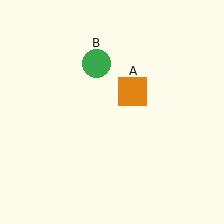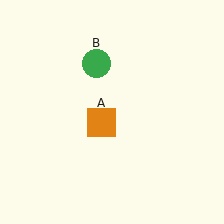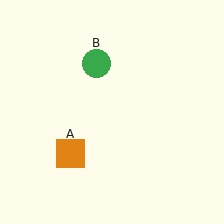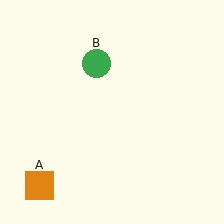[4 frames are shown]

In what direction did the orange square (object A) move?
The orange square (object A) moved down and to the left.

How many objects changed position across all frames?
1 object changed position: orange square (object A).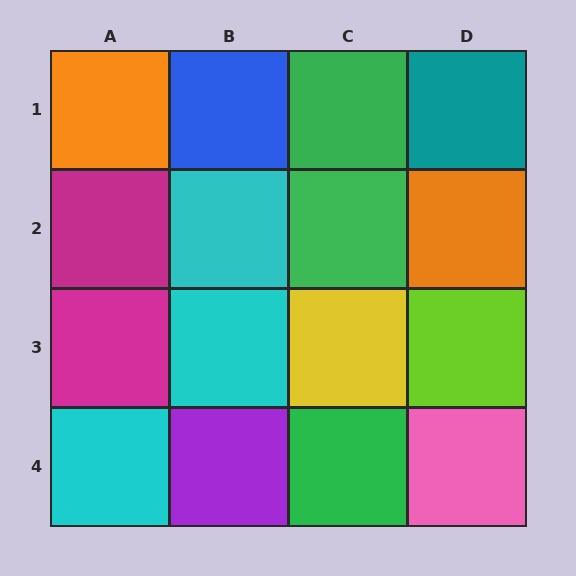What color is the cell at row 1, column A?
Orange.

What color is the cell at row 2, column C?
Green.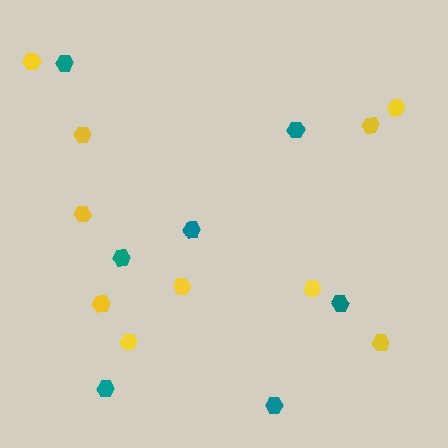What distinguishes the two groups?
There are 2 groups: one group of yellow hexagons (10) and one group of teal hexagons (7).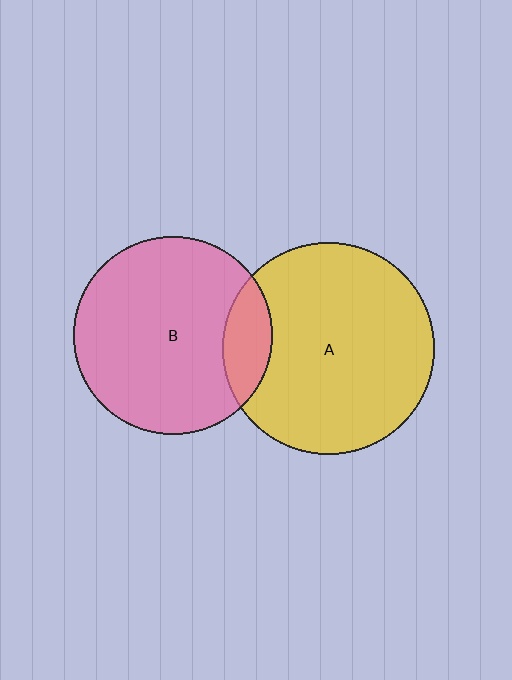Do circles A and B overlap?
Yes.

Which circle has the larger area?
Circle A (yellow).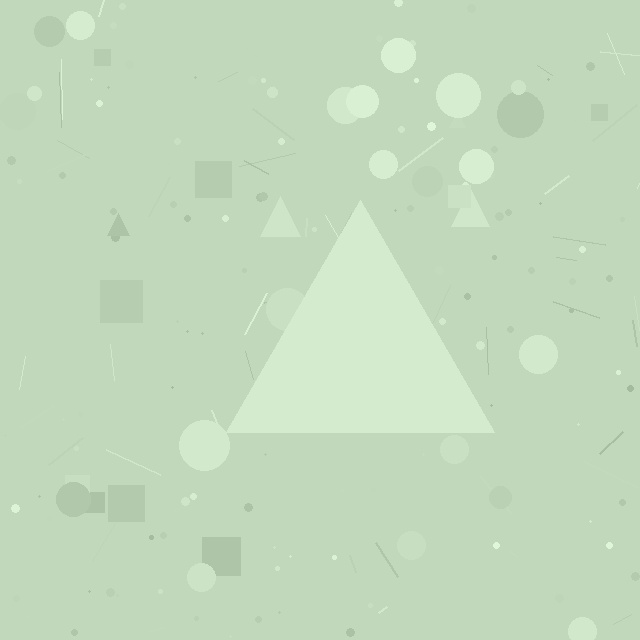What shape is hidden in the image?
A triangle is hidden in the image.